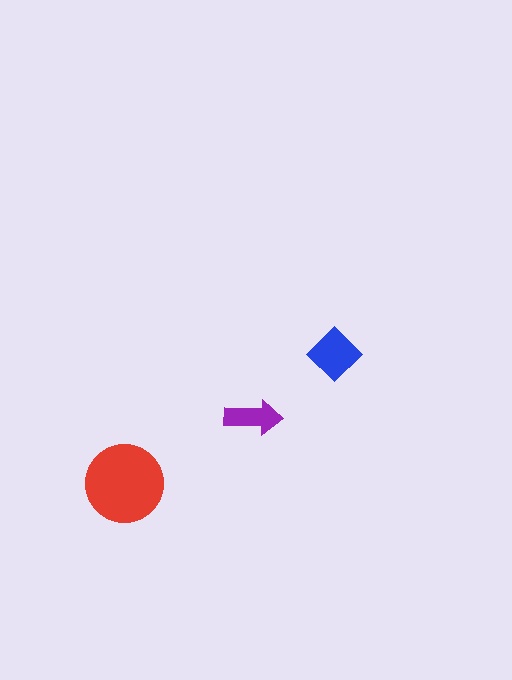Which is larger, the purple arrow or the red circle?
The red circle.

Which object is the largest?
The red circle.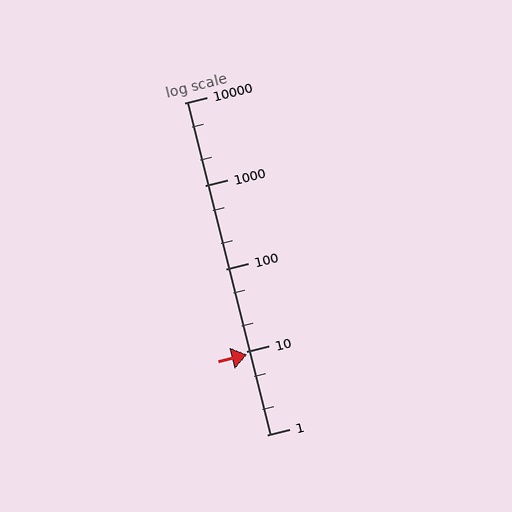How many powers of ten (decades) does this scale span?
The scale spans 4 decades, from 1 to 10000.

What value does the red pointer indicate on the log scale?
The pointer indicates approximately 9.2.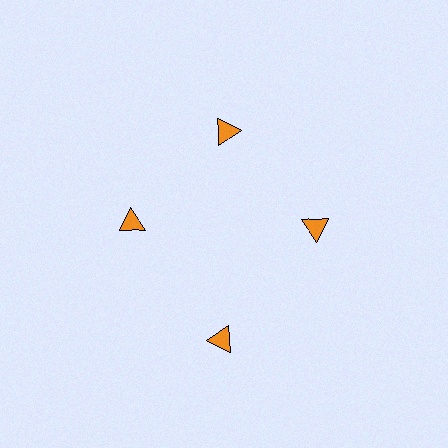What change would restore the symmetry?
The symmetry would be restored by moving it inward, back onto the ring so that all 4 triangles sit at equal angles and equal distance from the center.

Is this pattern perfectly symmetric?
No. The 4 orange triangles are arranged in a ring, but one element near the 6 o'clock position is pushed outward from the center, breaking the 4-fold rotational symmetry.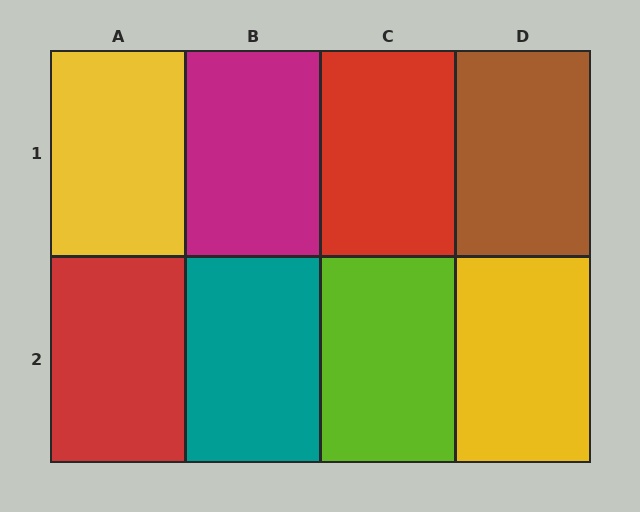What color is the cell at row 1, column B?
Magenta.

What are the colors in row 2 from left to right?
Red, teal, lime, yellow.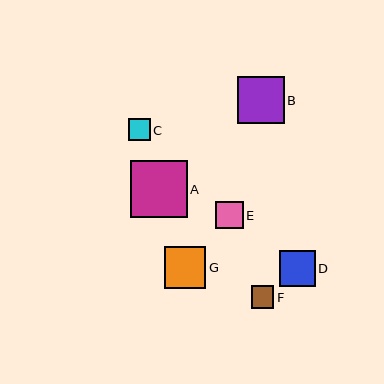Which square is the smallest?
Square C is the smallest with a size of approximately 22 pixels.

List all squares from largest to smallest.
From largest to smallest: A, B, G, D, E, F, C.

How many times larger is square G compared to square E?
Square G is approximately 1.5 times the size of square E.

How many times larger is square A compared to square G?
Square A is approximately 1.4 times the size of square G.